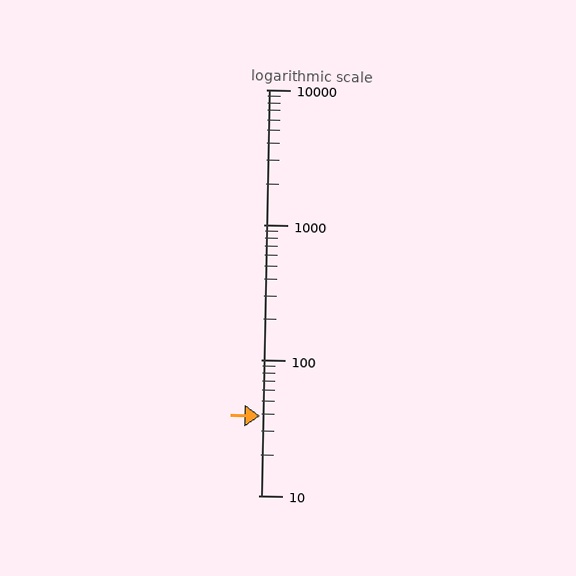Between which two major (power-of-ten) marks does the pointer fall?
The pointer is between 10 and 100.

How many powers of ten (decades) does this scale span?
The scale spans 3 decades, from 10 to 10000.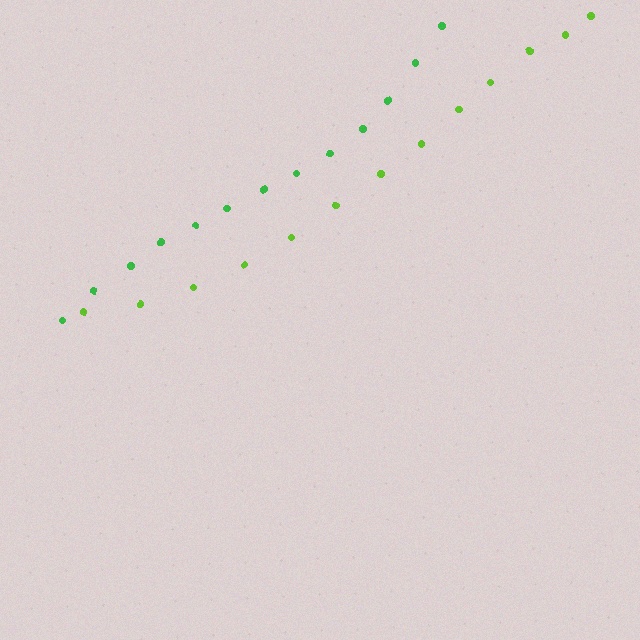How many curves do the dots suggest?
There are 2 distinct paths.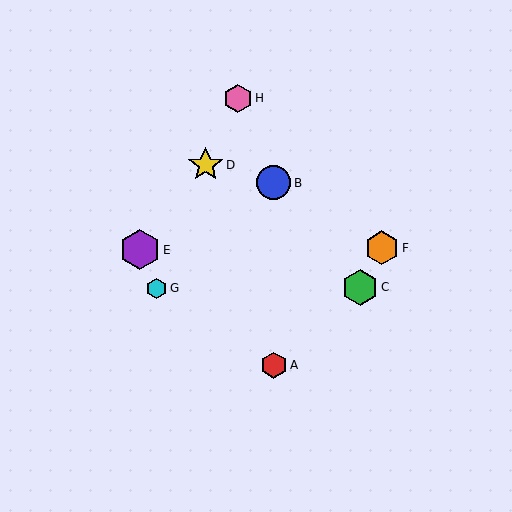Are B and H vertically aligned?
No, B is at x≈274 and H is at x≈238.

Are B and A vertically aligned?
Yes, both are at x≈274.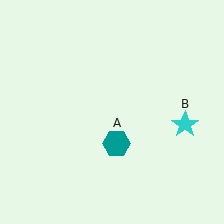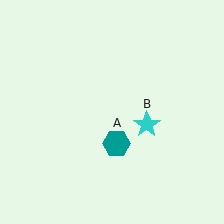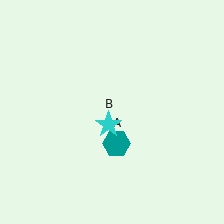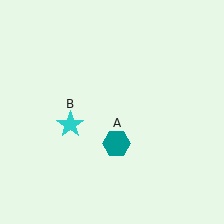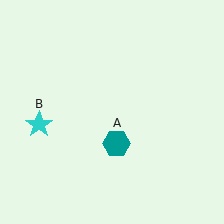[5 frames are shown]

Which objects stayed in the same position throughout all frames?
Teal hexagon (object A) remained stationary.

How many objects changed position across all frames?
1 object changed position: cyan star (object B).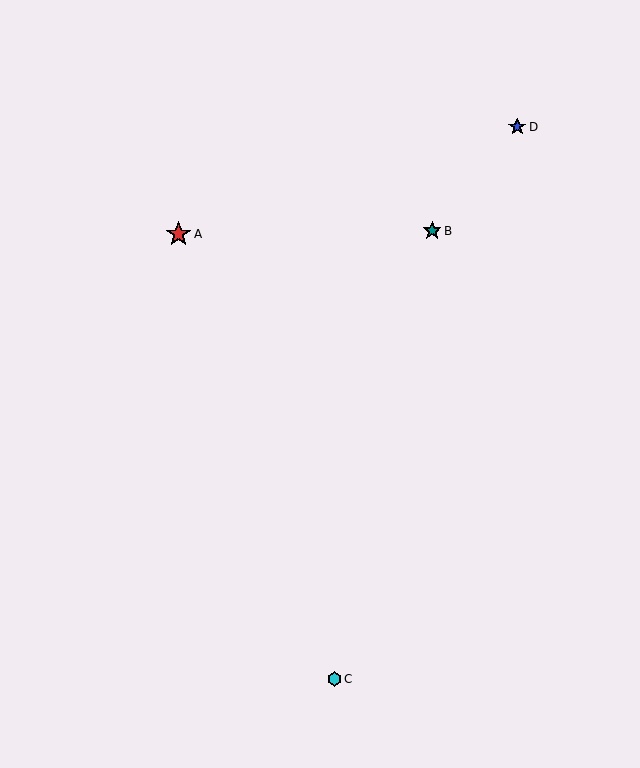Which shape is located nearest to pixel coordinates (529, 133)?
The blue star (labeled D) at (517, 127) is nearest to that location.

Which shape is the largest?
The red star (labeled A) is the largest.